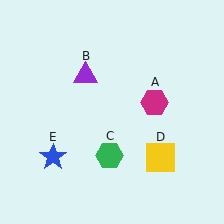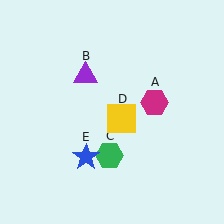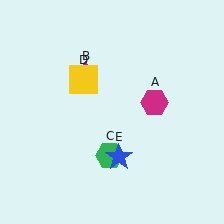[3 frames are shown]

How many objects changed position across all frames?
2 objects changed position: yellow square (object D), blue star (object E).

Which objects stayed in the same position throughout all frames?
Magenta hexagon (object A) and purple triangle (object B) and green hexagon (object C) remained stationary.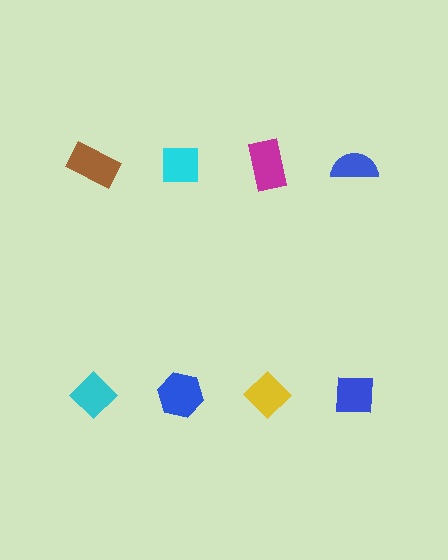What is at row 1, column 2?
A cyan square.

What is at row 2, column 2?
A blue hexagon.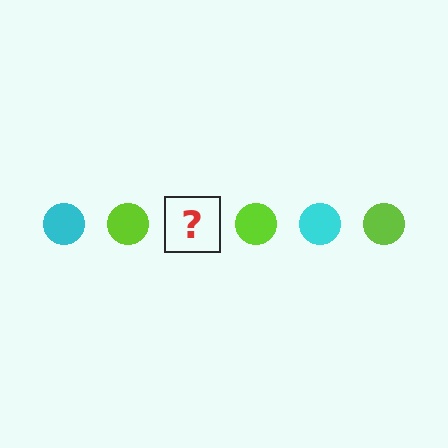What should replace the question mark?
The question mark should be replaced with a cyan circle.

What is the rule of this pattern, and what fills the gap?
The rule is that the pattern cycles through cyan, lime circles. The gap should be filled with a cyan circle.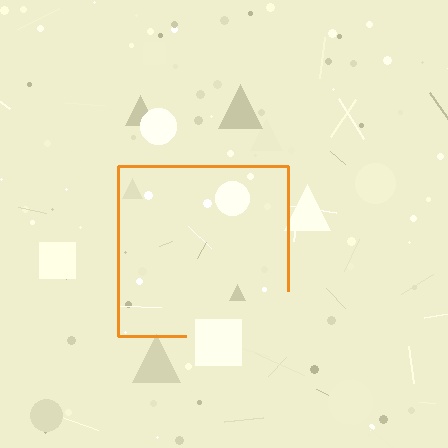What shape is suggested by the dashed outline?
The dashed outline suggests a square.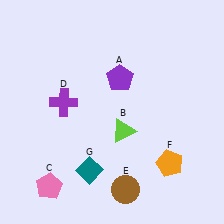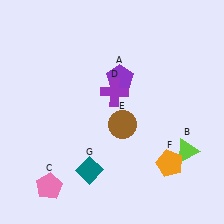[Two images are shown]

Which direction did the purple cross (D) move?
The purple cross (D) moved right.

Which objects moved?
The objects that moved are: the lime triangle (B), the purple cross (D), the brown circle (E).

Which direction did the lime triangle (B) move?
The lime triangle (B) moved right.